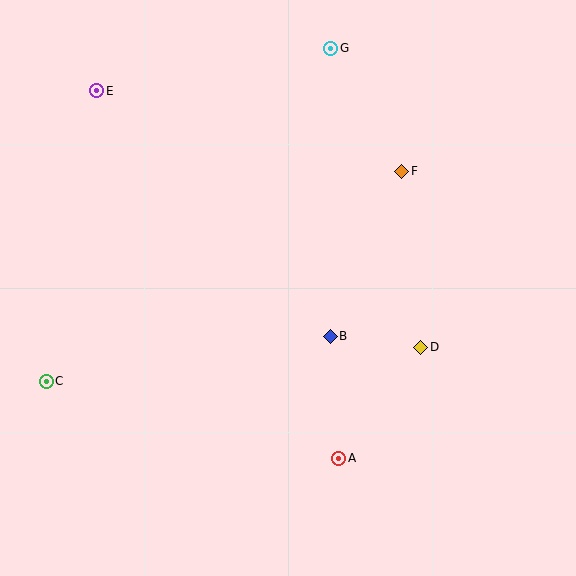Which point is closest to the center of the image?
Point B at (330, 336) is closest to the center.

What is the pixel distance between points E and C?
The distance between E and C is 295 pixels.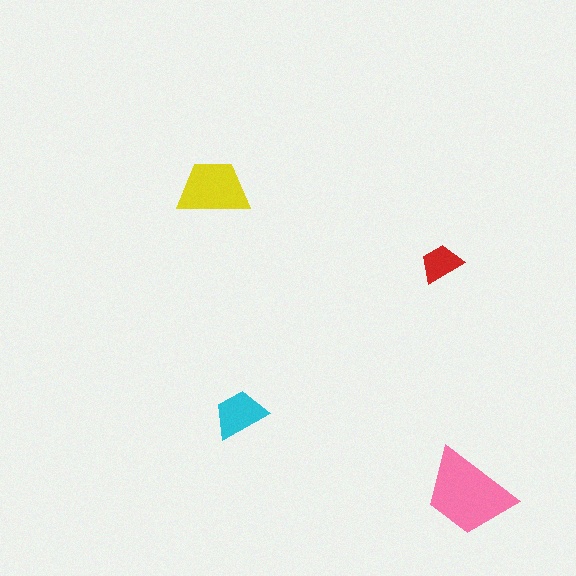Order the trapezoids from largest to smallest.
the pink one, the yellow one, the cyan one, the red one.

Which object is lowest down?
The pink trapezoid is bottommost.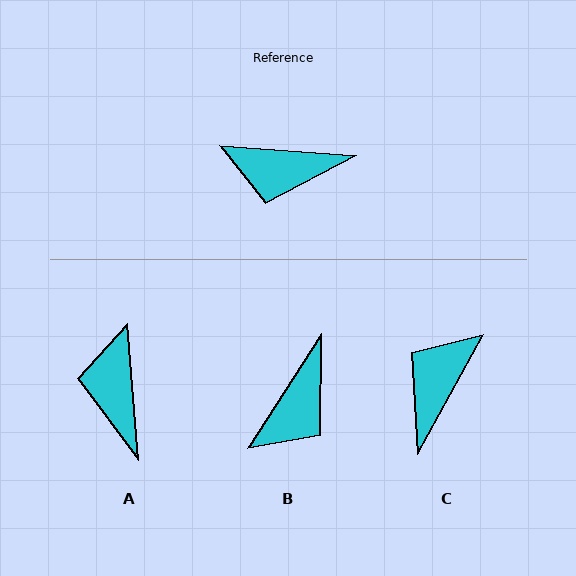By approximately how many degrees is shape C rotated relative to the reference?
Approximately 114 degrees clockwise.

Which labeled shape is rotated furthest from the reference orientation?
C, about 114 degrees away.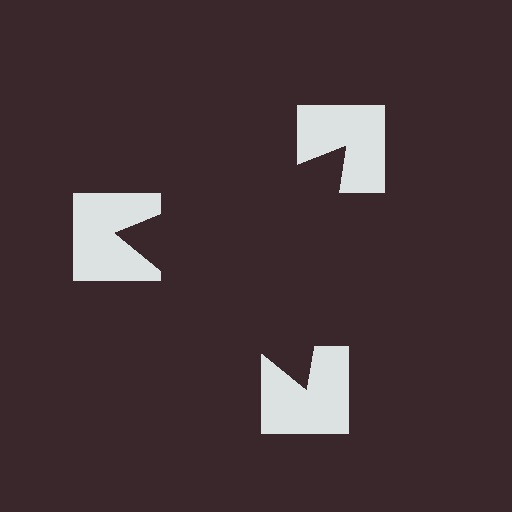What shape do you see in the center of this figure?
An illusory triangle — its edges are inferred from the aligned wedge cuts in the notched squares, not physically drawn.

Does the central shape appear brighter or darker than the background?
It typically appears slightly darker than the background, even though no actual brightness change is drawn.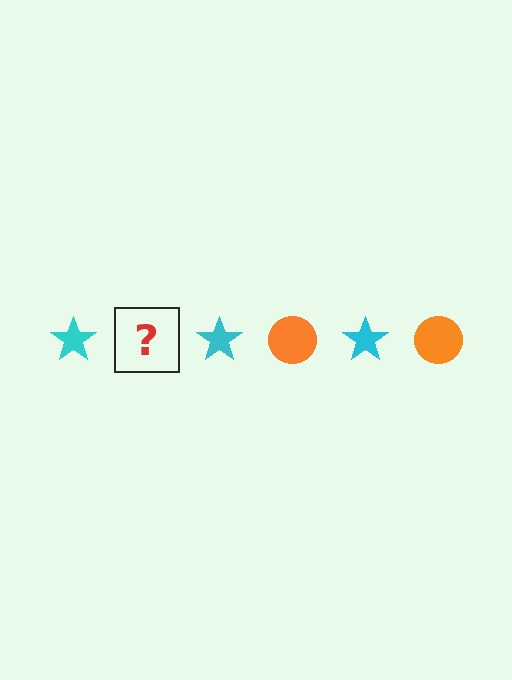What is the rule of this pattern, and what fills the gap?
The rule is that the pattern alternates between cyan star and orange circle. The gap should be filled with an orange circle.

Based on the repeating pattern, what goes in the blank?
The blank should be an orange circle.